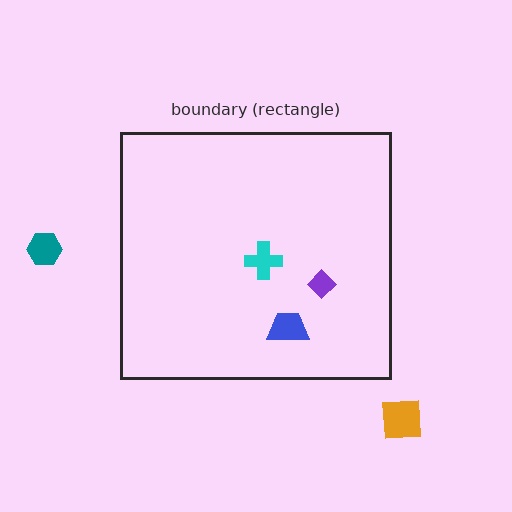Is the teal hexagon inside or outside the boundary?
Outside.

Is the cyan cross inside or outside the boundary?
Inside.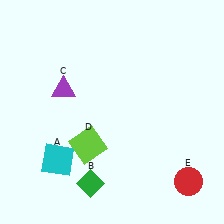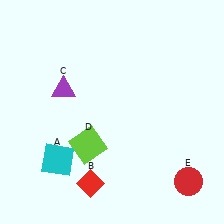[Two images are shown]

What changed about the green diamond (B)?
In Image 1, B is green. In Image 2, it changed to red.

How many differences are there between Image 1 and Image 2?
There is 1 difference between the two images.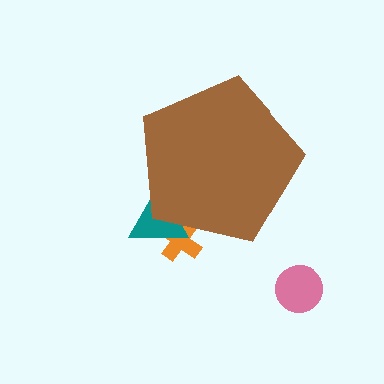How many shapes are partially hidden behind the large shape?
2 shapes are partially hidden.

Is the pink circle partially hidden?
No, the pink circle is fully visible.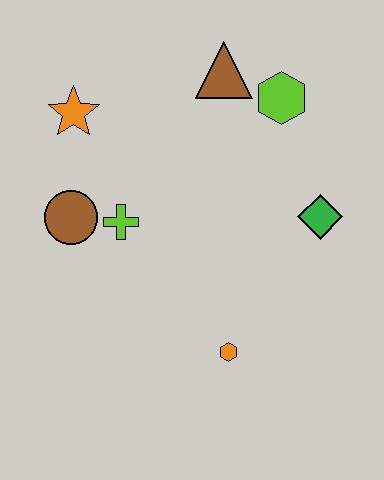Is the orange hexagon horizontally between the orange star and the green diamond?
Yes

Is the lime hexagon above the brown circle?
Yes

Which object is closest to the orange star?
The brown circle is closest to the orange star.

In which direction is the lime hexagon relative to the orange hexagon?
The lime hexagon is above the orange hexagon.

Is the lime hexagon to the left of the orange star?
No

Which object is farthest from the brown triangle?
The orange hexagon is farthest from the brown triangle.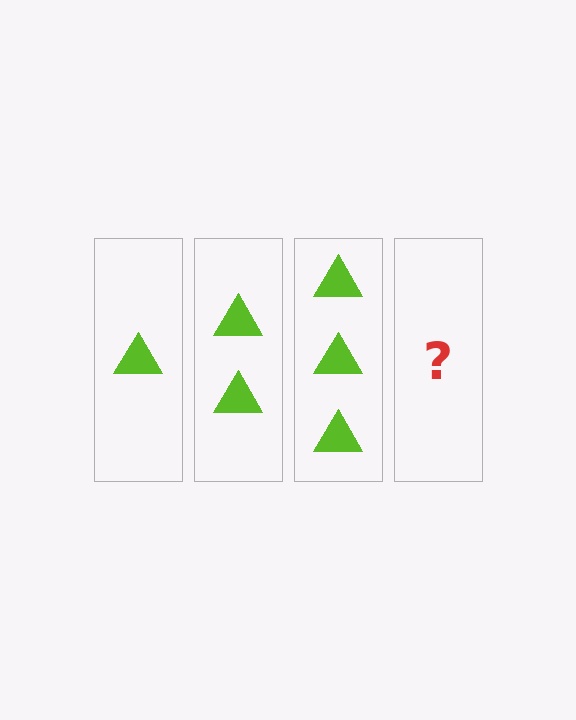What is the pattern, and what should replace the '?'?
The pattern is that each step adds one more triangle. The '?' should be 4 triangles.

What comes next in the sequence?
The next element should be 4 triangles.